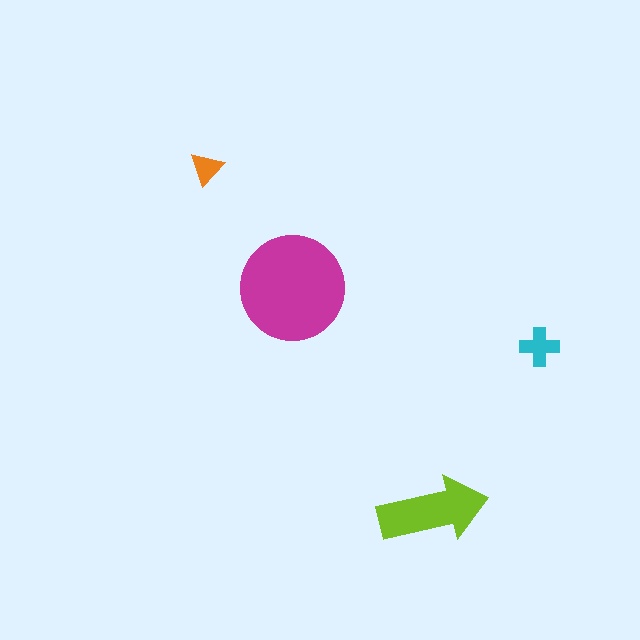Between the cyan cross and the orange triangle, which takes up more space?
The cyan cross.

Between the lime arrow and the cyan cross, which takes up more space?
The lime arrow.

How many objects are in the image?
There are 4 objects in the image.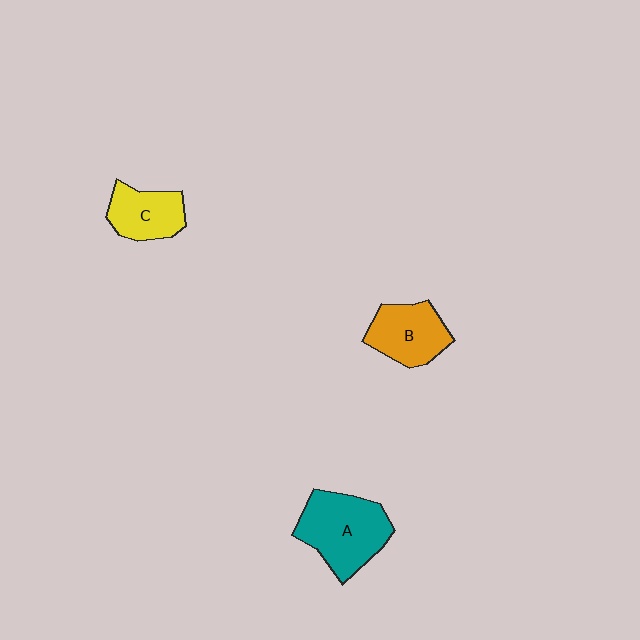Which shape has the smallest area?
Shape C (yellow).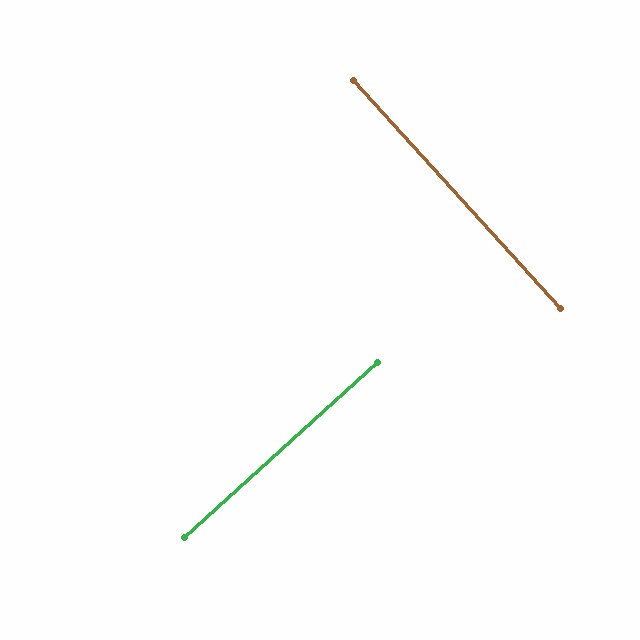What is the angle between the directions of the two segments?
Approximately 90 degrees.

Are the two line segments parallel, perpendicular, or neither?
Perpendicular — they meet at approximately 90°.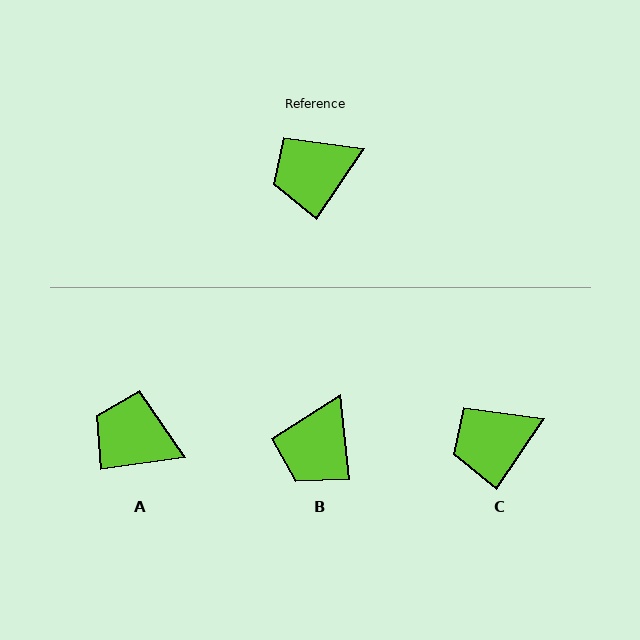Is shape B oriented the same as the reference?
No, it is off by about 40 degrees.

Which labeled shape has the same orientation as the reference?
C.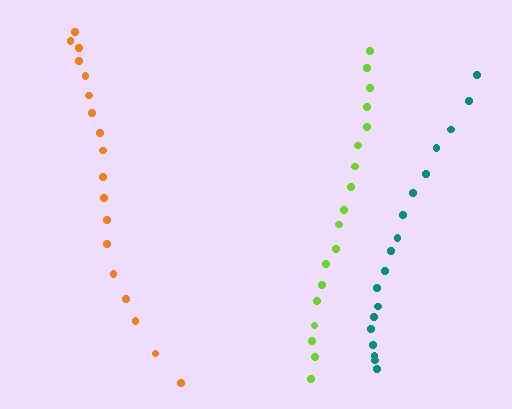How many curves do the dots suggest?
There are 3 distinct paths.